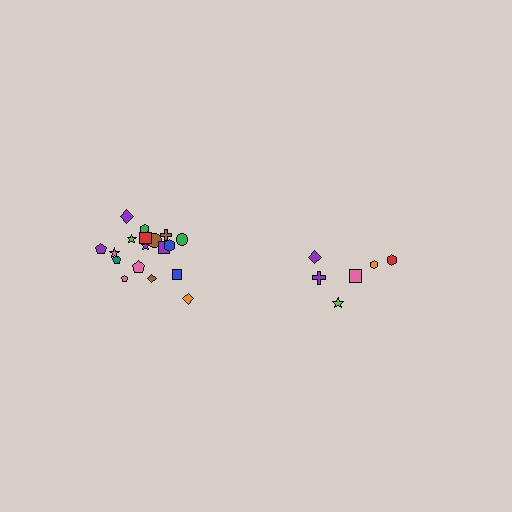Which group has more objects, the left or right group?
The left group.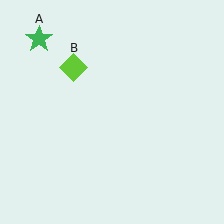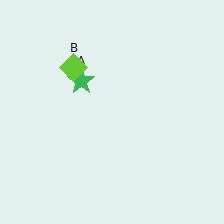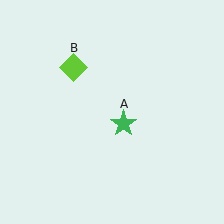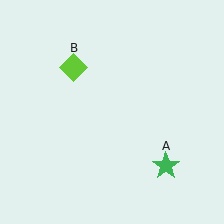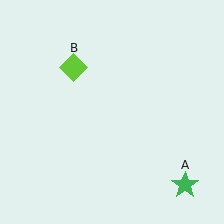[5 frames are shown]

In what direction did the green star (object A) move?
The green star (object A) moved down and to the right.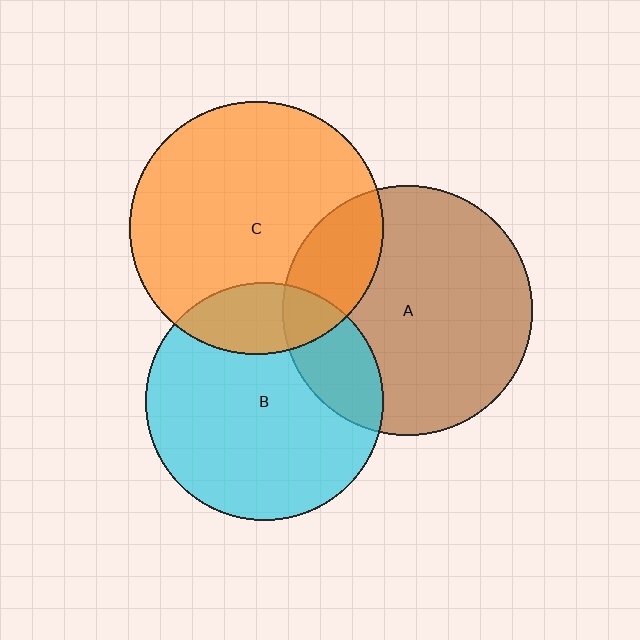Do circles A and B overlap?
Yes.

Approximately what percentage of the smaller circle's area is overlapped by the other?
Approximately 20%.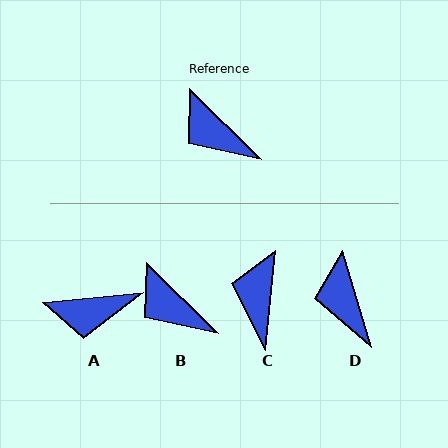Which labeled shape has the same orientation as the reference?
B.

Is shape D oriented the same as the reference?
No, it is off by about 29 degrees.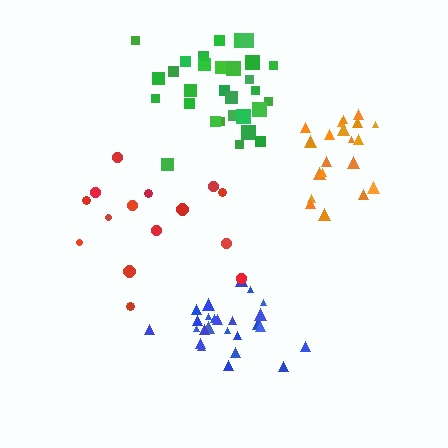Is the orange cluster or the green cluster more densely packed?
Green.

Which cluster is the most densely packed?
Blue.